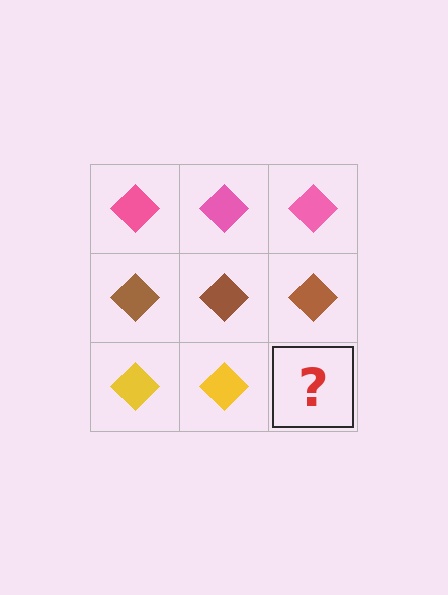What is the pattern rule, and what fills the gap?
The rule is that each row has a consistent color. The gap should be filled with a yellow diamond.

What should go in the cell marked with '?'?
The missing cell should contain a yellow diamond.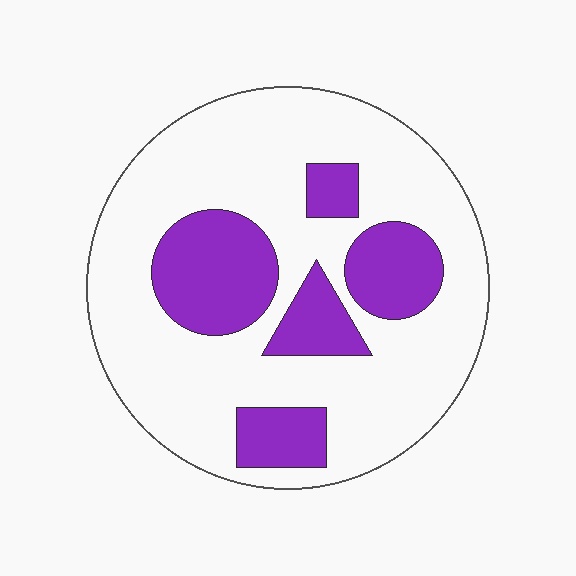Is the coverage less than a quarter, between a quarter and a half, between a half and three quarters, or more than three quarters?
Between a quarter and a half.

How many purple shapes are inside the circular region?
5.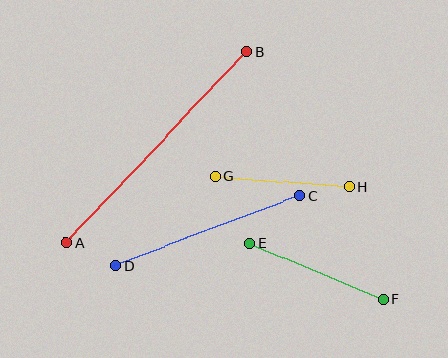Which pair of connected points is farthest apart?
Points A and B are farthest apart.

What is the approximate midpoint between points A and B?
The midpoint is at approximately (156, 147) pixels.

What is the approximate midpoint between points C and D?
The midpoint is at approximately (208, 231) pixels.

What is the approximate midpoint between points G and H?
The midpoint is at approximately (282, 182) pixels.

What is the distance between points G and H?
The distance is approximately 134 pixels.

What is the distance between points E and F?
The distance is approximately 145 pixels.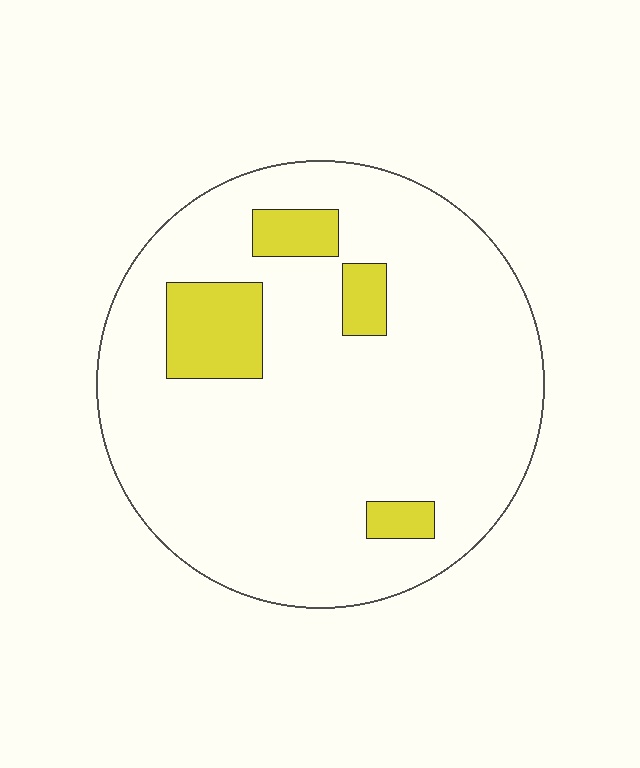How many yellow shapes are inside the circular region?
4.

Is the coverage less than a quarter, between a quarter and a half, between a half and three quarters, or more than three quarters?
Less than a quarter.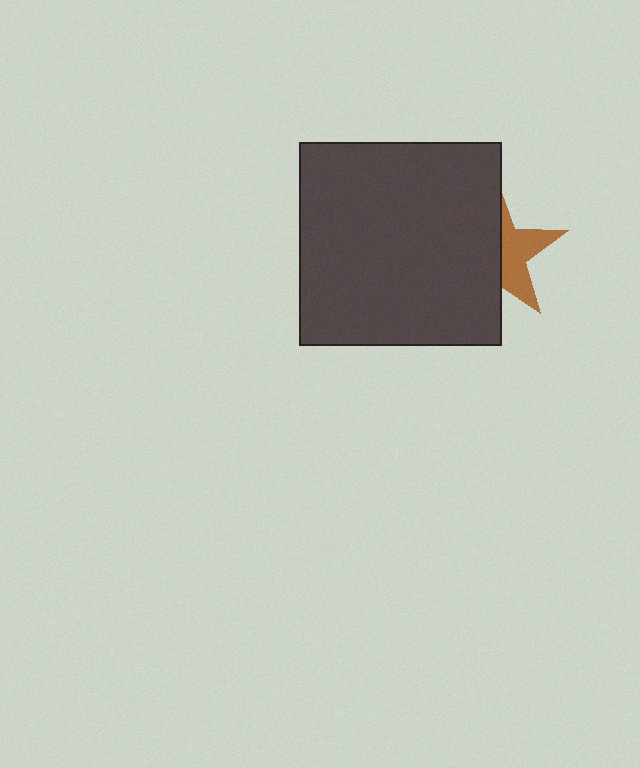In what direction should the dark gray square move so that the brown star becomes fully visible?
The dark gray square should move left. That is the shortest direction to clear the overlap and leave the brown star fully visible.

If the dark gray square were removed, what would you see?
You would see the complete brown star.